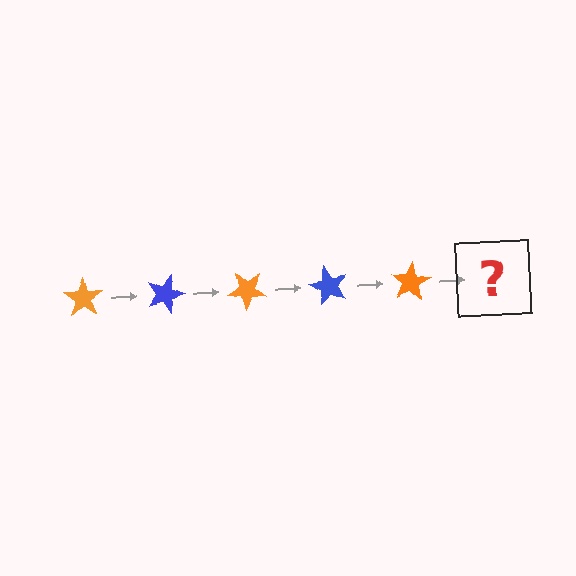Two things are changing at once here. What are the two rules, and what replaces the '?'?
The two rules are that it rotates 20 degrees each step and the color cycles through orange and blue. The '?' should be a blue star, rotated 100 degrees from the start.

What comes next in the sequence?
The next element should be a blue star, rotated 100 degrees from the start.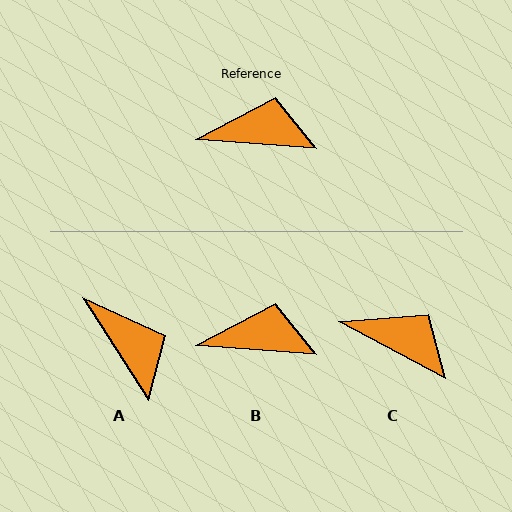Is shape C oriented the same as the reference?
No, it is off by about 23 degrees.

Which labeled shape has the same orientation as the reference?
B.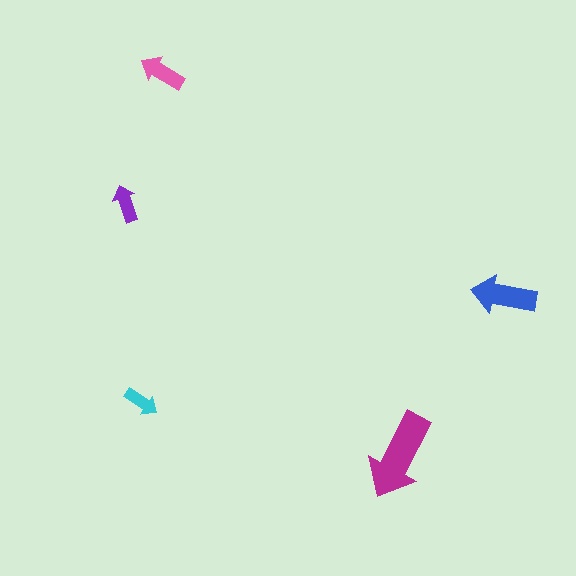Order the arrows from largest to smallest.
the magenta one, the blue one, the pink one, the purple one, the cyan one.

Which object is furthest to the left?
The purple arrow is leftmost.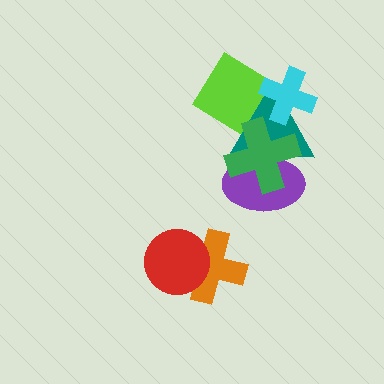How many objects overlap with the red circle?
1 object overlaps with the red circle.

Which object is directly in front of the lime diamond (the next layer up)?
The teal triangle is directly in front of the lime diamond.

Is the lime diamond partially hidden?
Yes, it is partially covered by another shape.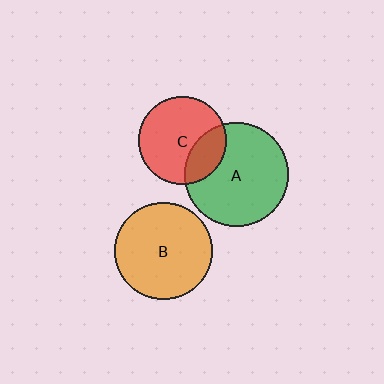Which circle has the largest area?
Circle A (green).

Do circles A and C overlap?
Yes.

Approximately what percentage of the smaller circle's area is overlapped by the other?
Approximately 25%.